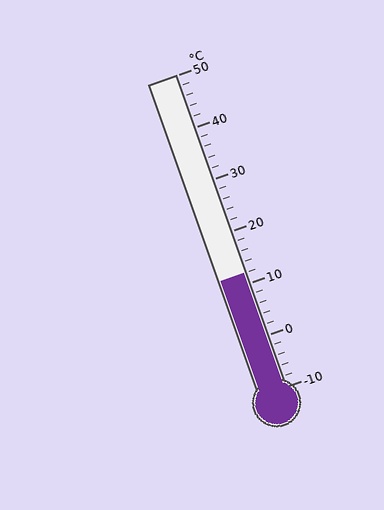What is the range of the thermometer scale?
The thermometer scale ranges from -10°C to 50°C.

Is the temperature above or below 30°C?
The temperature is below 30°C.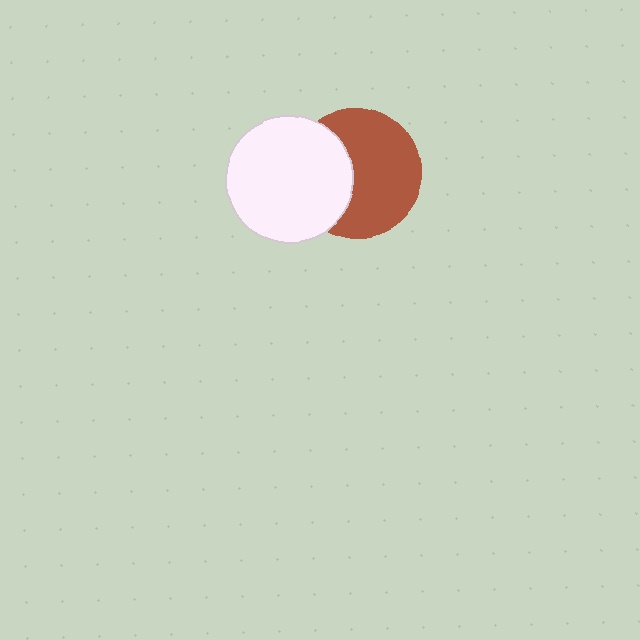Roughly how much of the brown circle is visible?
About half of it is visible (roughly 63%).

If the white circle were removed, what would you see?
You would see the complete brown circle.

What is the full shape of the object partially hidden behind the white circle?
The partially hidden object is a brown circle.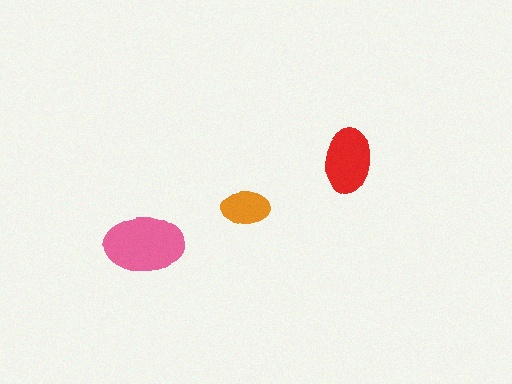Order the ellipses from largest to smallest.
the pink one, the red one, the orange one.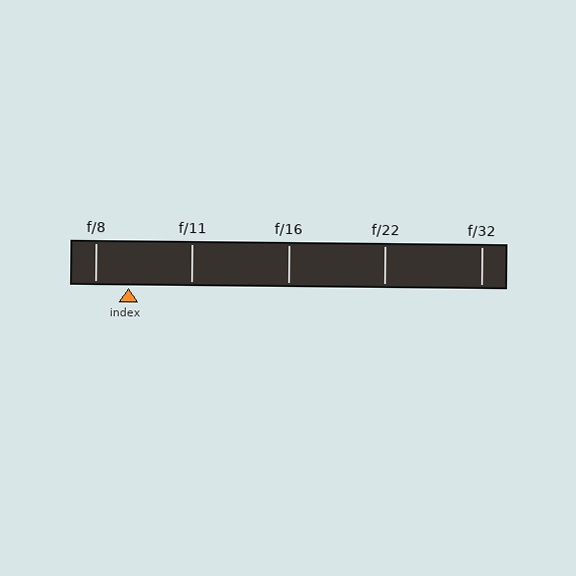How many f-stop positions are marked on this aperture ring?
There are 5 f-stop positions marked.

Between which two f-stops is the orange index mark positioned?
The index mark is between f/8 and f/11.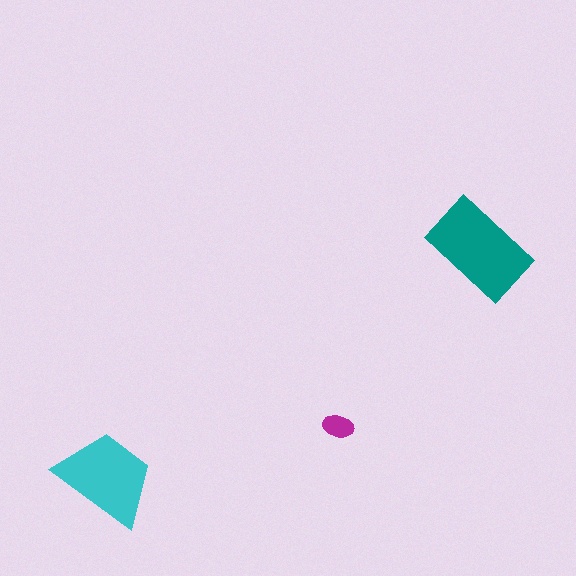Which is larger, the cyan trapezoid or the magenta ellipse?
The cyan trapezoid.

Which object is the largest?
The teal rectangle.